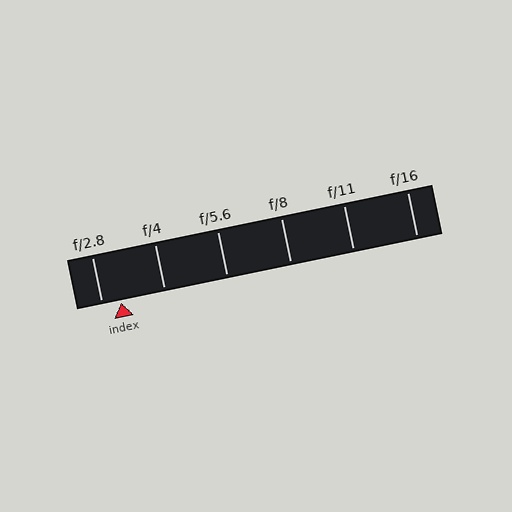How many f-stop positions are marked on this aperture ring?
There are 6 f-stop positions marked.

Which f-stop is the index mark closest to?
The index mark is closest to f/2.8.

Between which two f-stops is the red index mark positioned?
The index mark is between f/2.8 and f/4.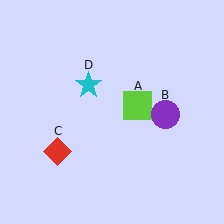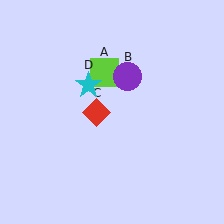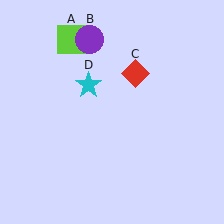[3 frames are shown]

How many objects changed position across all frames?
3 objects changed position: lime square (object A), purple circle (object B), red diamond (object C).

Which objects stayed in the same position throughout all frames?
Cyan star (object D) remained stationary.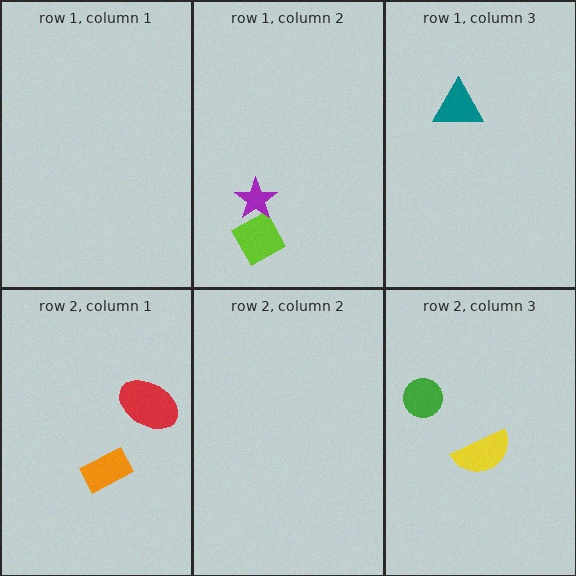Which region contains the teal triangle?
The row 1, column 3 region.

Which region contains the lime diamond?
The row 1, column 2 region.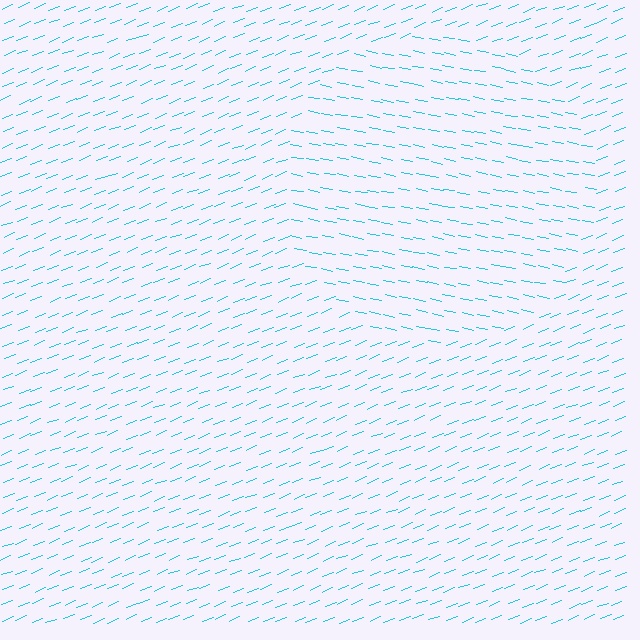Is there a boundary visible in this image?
Yes, there is a texture boundary formed by a change in line orientation.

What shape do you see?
I see a circle.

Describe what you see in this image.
The image is filled with small cyan line segments. A circle region in the image has lines oriented differently from the surrounding lines, creating a visible texture boundary.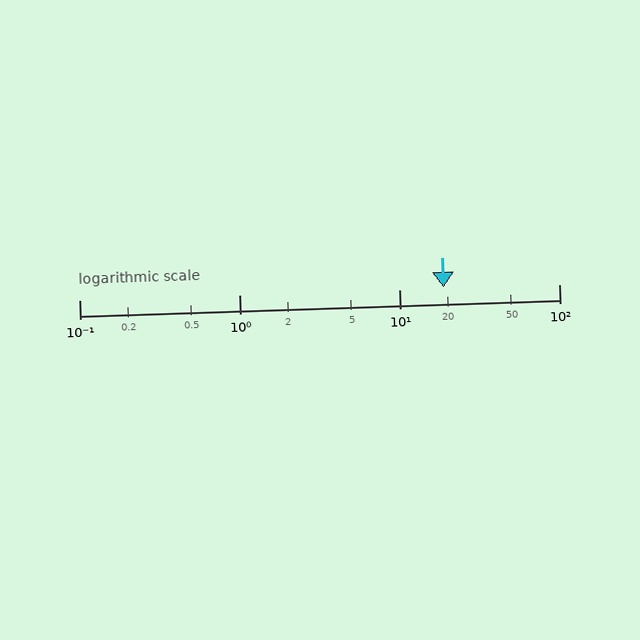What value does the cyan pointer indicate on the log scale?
The pointer indicates approximately 19.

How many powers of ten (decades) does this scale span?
The scale spans 3 decades, from 0.1 to 100.